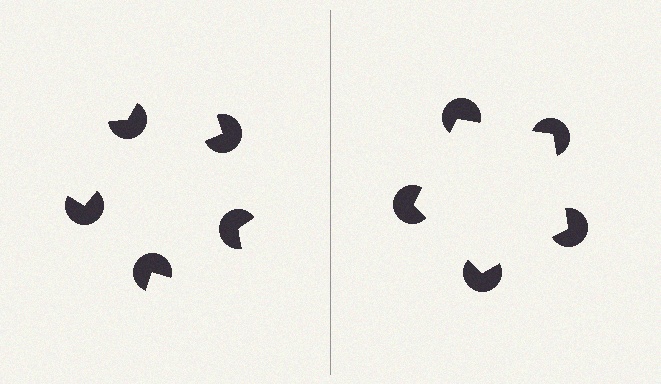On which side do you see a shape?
An illusory pentagon appears on the right side. On the left side the wedge cuts are rotated, so no coherent shape forms.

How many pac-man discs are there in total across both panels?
10 — 5 on each side.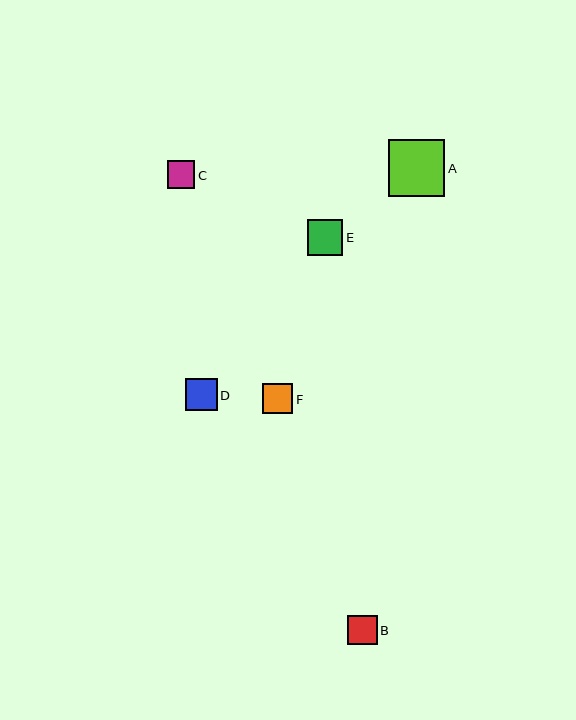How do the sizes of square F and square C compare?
Square F and square C are approximately the same size.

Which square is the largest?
Square A is the largest with a size of approximately 56 pixels.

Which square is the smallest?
Square C is the smallest with a size of approximately 28 pixels.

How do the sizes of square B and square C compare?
Square B and square C are approximately the same size.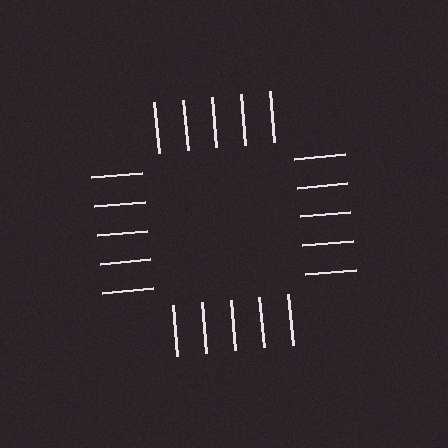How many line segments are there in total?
20 — 5 along each of the 4 edges.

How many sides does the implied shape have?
4 sides — the line-ends trace a square.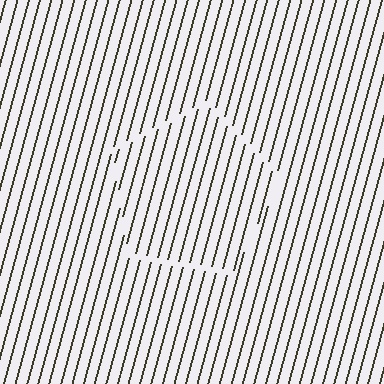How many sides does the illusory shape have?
5 sides — the line-ends trace a pentagon.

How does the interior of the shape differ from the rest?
The interior of the shape contains the same grating, shifted by half a period — the contour is defined by the phase discontinuity where line-ends from the inner and outer gratings abut.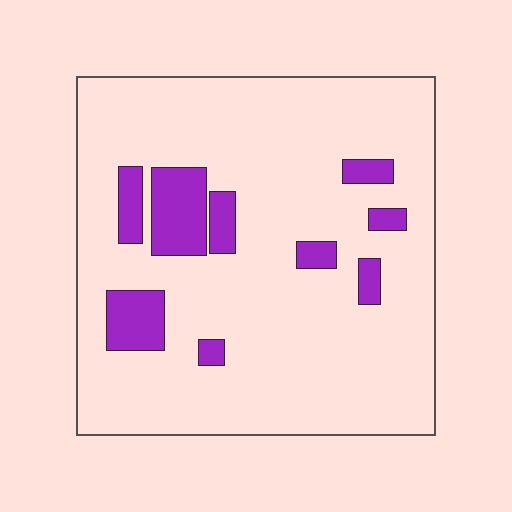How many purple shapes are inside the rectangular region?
9.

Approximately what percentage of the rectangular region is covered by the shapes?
Approximately 15%.